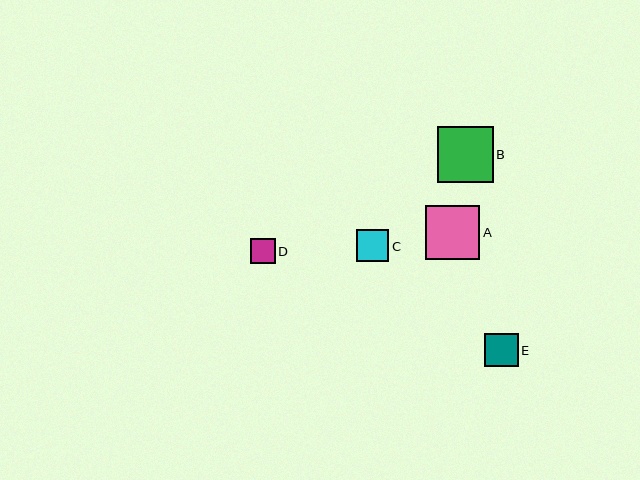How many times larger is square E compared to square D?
Square E is approximately 1.3 times the size of square D.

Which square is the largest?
Square B is the largest with a size of approximately 56 pixels.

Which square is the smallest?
Square D is the smallest with a size of approximately 25 pixels.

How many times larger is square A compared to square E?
Square A is approximately 1.6 times the size of square E.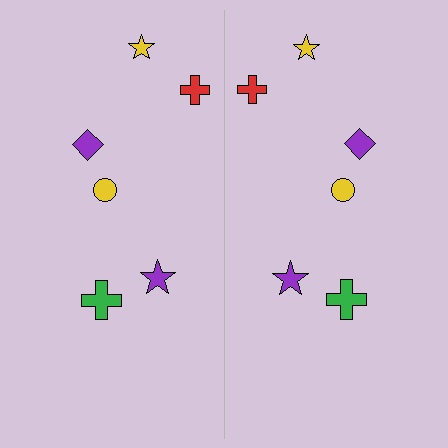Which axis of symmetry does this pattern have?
The pattern has a vertical axis of symmetry running through the center of the image.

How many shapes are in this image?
There are 12 shapes in this image.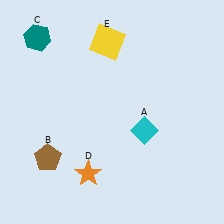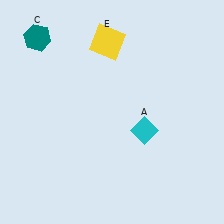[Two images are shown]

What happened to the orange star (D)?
The orange star (D) was removed in Image 2. It was in the bottom-left area of Image 1.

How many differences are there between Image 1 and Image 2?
There are 2 differences between the two images.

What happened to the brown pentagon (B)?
The brown pentagon (B) was removed in Image 2. It was in the bottom-left area of Image 1.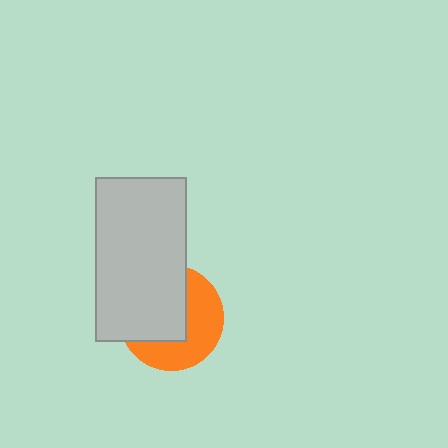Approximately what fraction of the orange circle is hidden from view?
Roughly 52% of the orange circle is hidden behind the light gray rectangle.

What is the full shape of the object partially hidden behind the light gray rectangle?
The partially hidden object is an orange circle.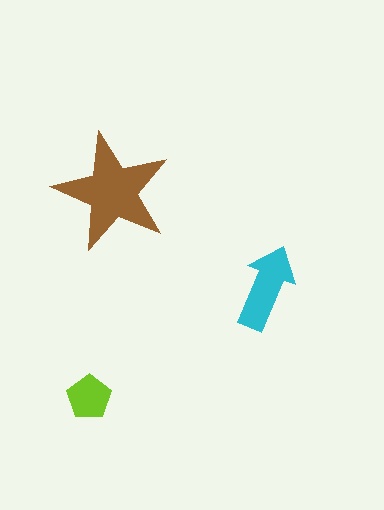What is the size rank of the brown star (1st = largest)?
1st.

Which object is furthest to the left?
The lime pentagon is leftmost.